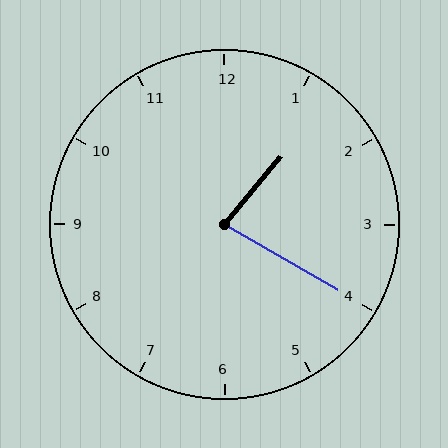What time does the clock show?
1:20.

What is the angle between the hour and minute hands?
Approximately 80 degrees.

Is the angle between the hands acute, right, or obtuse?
It is acute.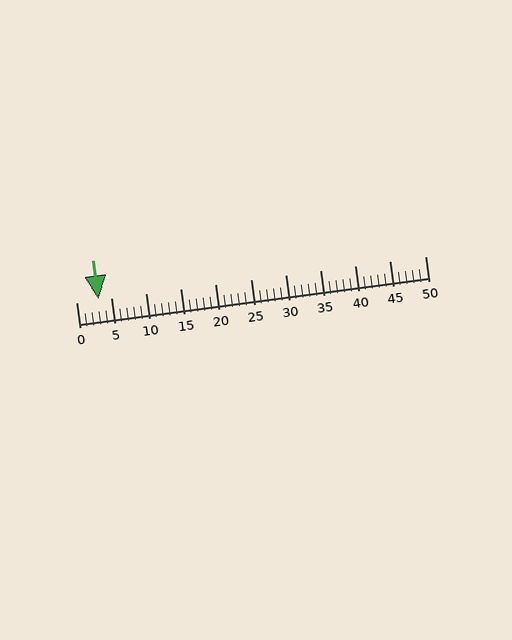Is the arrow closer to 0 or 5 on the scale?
The arrow is closer to 5.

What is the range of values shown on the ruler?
The ruler shows values from 0 to 50.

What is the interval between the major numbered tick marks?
The major tick marks are spaced 5 units apart.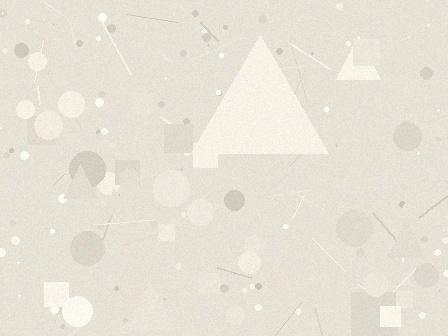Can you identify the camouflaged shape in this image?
The camouflaged shape is a triangle.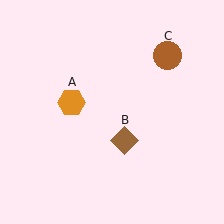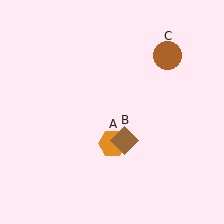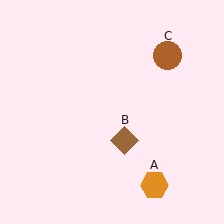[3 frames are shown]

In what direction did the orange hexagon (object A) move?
The orange hexagon (object A) moved down and to the right.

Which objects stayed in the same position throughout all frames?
Brown diamond (object B) and brown circle (object C) remained stationary.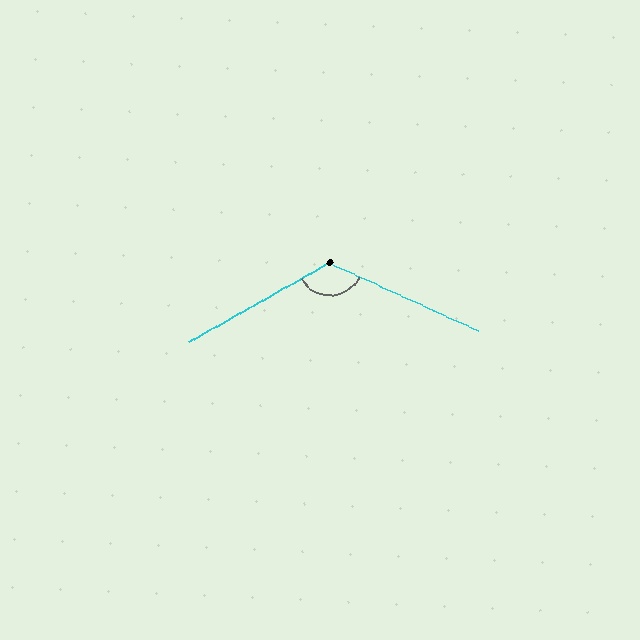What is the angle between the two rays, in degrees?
Approximately 126 degrees.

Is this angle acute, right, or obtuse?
It is obtuse.